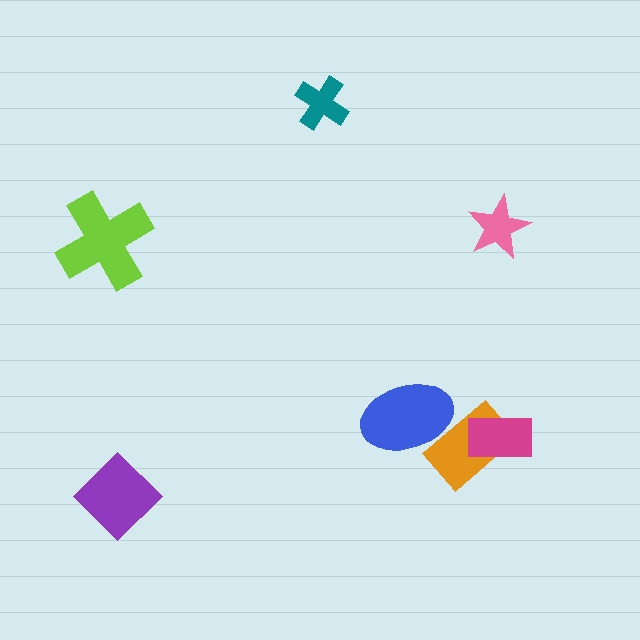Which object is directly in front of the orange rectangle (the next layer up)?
The magenta rectangle is directly in front of the orange rectangle.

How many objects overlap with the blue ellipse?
1 object overlaps with the blue ellipse.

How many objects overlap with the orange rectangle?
2 objects overlap with the orange rectangle.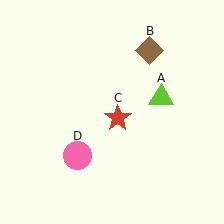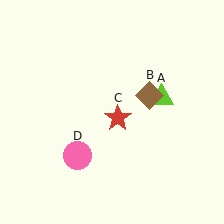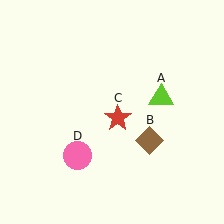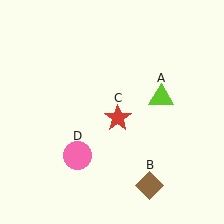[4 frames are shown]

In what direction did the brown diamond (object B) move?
The brown diamond (object B) moved down.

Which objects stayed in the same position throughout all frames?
Lime triangle (object A) and red star (object C) and pink circle (object D) remained stationary.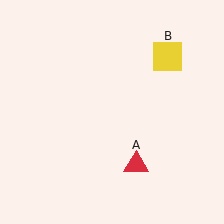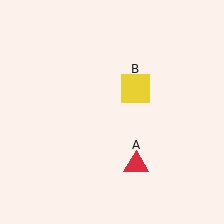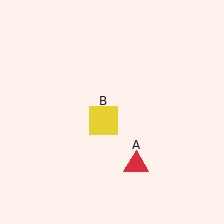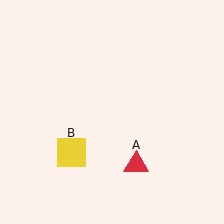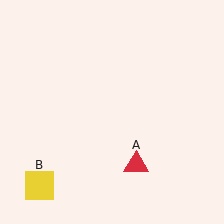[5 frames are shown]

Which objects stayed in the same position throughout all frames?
Red triangle (object A) remained stationary.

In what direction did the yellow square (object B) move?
The yellow square (object B) moved down and to the left.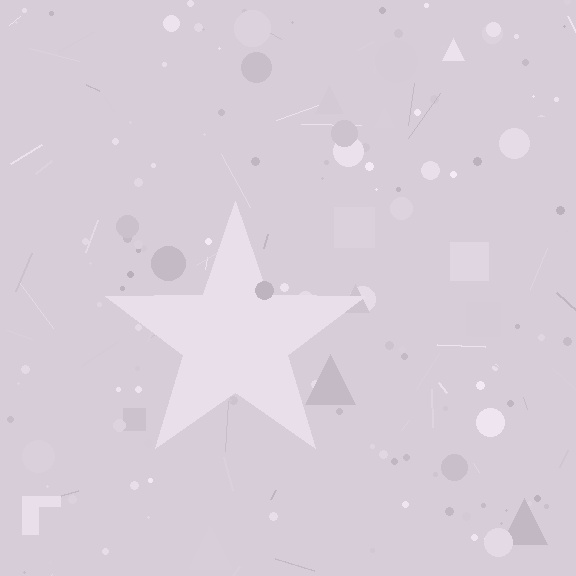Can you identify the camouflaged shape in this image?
The camouflaged shape is a star.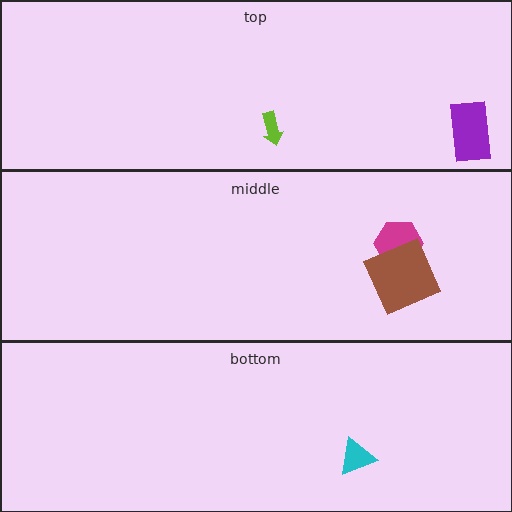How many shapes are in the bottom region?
1.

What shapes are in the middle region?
The magenta hexagon, the brown square.